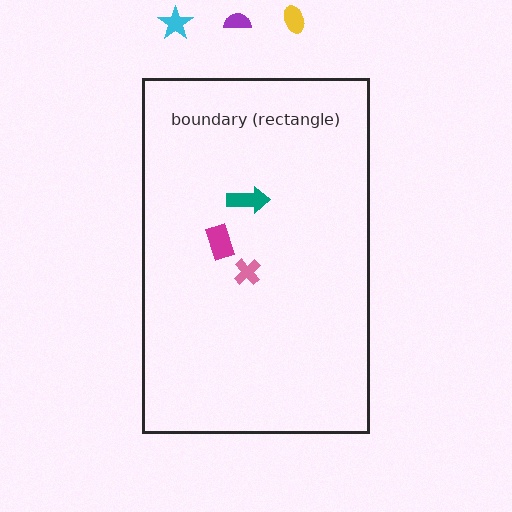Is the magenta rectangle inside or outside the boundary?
Inside.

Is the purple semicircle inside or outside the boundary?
Outside.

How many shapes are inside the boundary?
3 inside, 3 outside.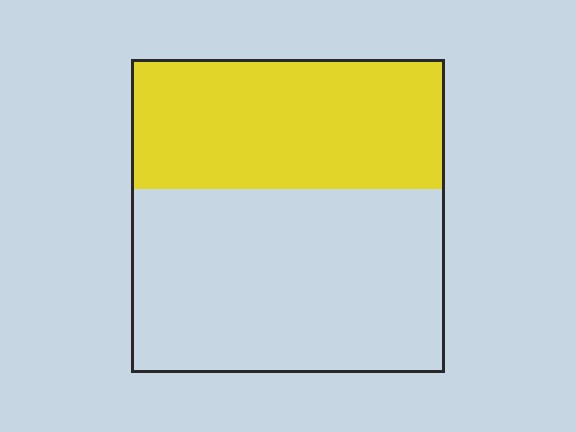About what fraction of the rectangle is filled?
About two fifths (2/5).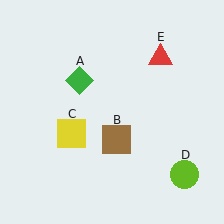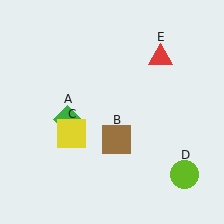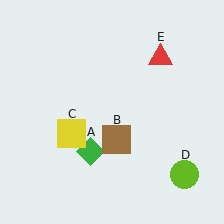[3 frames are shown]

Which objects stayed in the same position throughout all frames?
Brown square (object B) and yellow square (object C) and lime circle (object D) and red triangle (object E) remained stationary.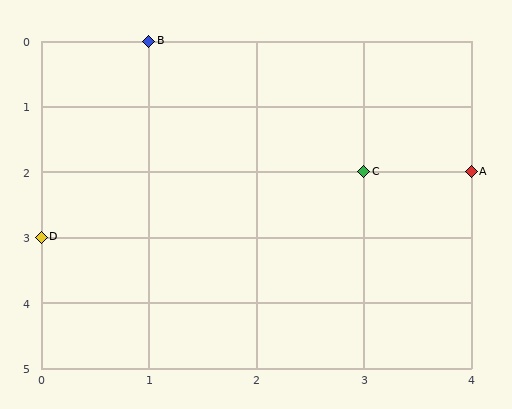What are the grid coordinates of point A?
Point A is at grid coordinates (4, 2).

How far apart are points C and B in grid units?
Points C and B are 2 columns and 2 rows apart (about 2.8 grid units diagonally).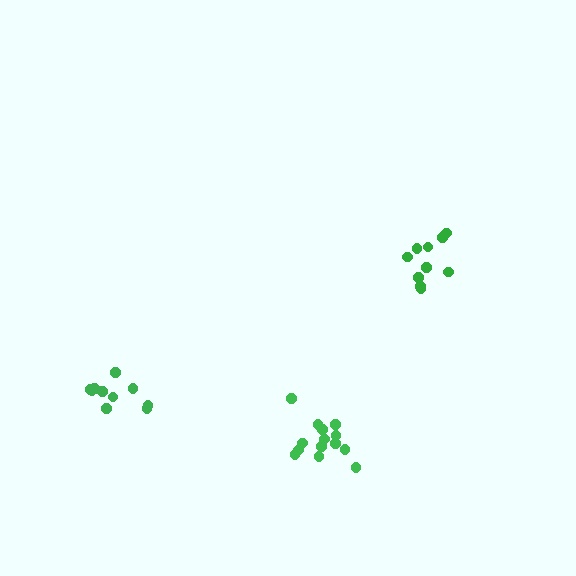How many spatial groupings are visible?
There are 3 spatial groupings.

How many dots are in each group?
Group 1: 10 dots, Group 2: 10 dots, Group 3: 14 dots (34 total).